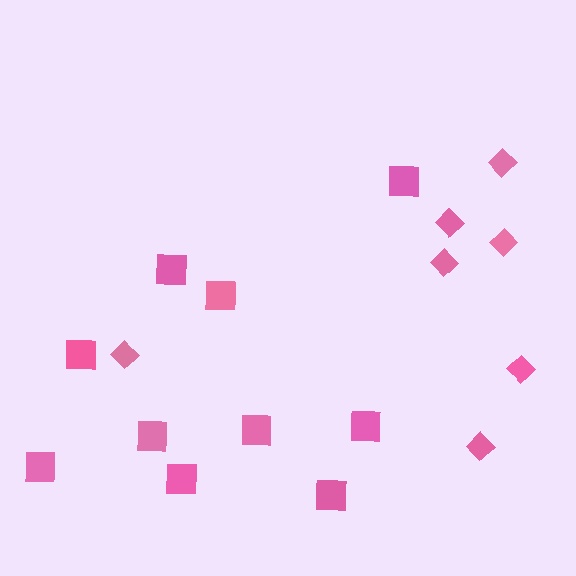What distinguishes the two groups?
There are 2 groups: one group of squares (10) and one group of diamonds (7).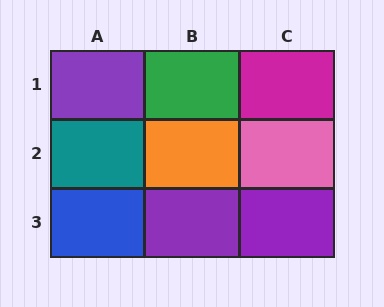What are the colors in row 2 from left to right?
Teal, orange, pink.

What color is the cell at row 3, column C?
Purple.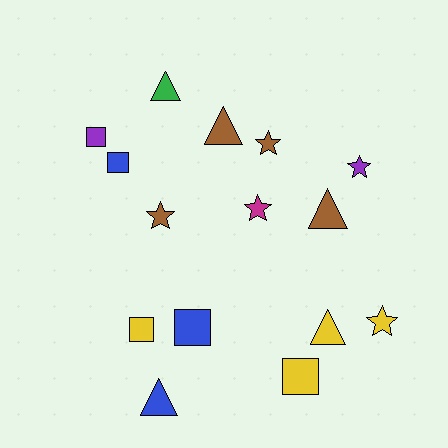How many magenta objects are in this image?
There is 1 magenta object.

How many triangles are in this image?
There are 5 triangles.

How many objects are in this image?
There are 15 objects.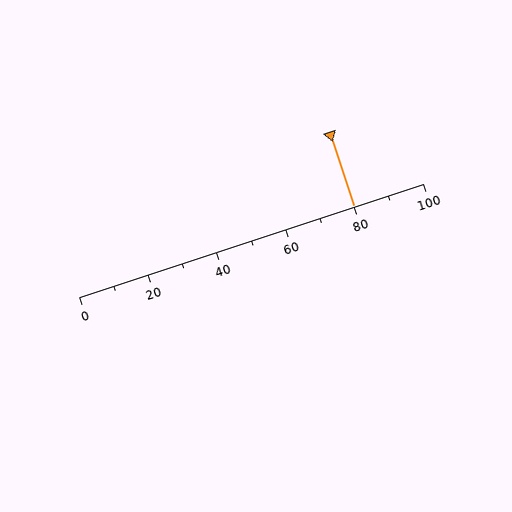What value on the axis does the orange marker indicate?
The marker indicates approximately 80.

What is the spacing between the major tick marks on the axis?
The major ticks are spaced 20 apart.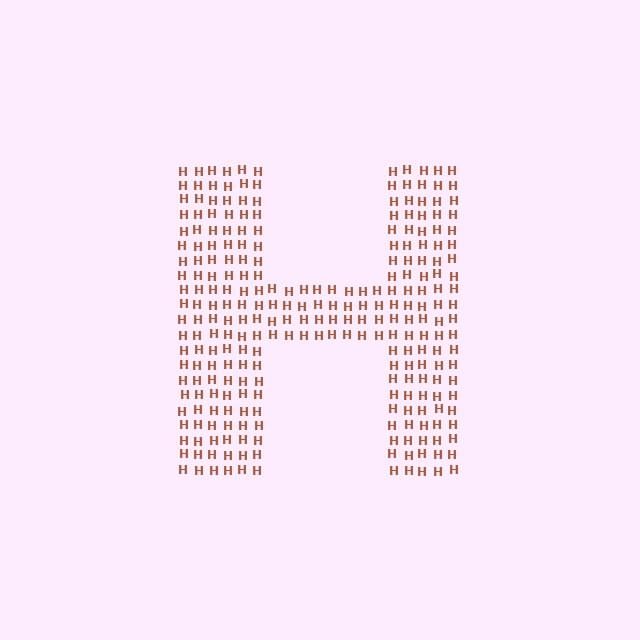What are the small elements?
The small elements are letter H's.